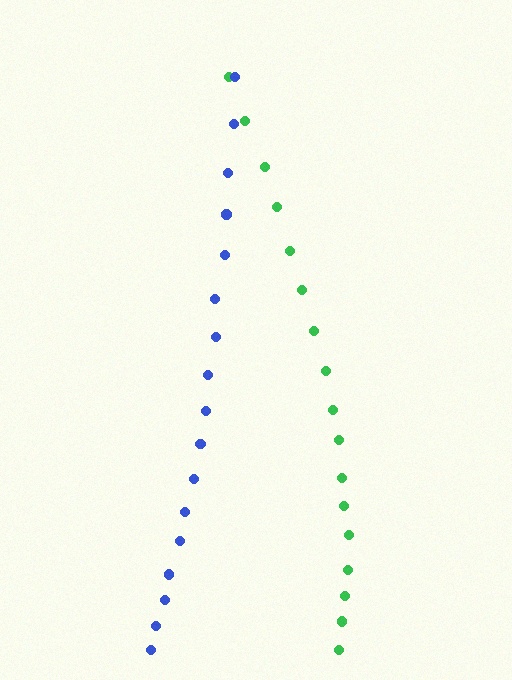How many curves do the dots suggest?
There are 2 distinct paths.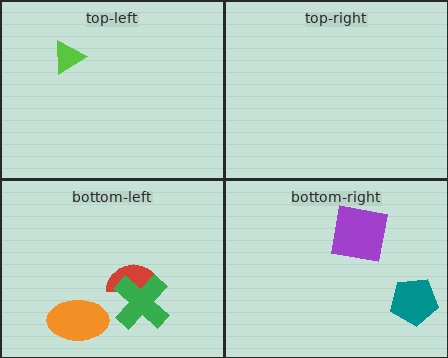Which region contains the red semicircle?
The bottom-left region.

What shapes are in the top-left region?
The lime triangle.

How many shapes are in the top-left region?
1.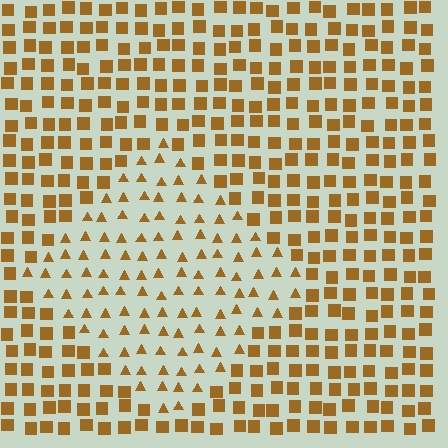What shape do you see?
I see a diamond.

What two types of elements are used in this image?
The image uses triangles inside the diamond region and squares outside it.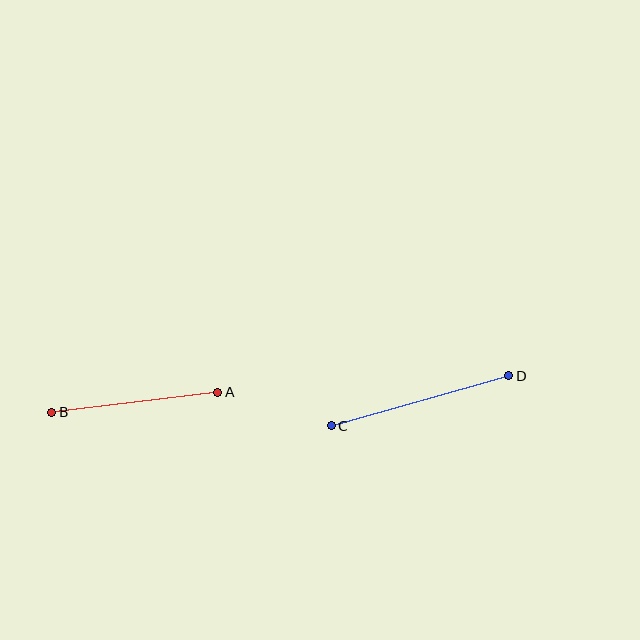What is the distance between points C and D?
The distance is approximately 184 pixels.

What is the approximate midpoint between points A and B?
The midpoint is at approximately (135, 402) pixels.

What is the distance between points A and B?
The distance is approximately 167 pixels.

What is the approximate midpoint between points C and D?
The midpoint is at approximately (420, 401) pixels.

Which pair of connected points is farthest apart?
Points C and D are farthest apart.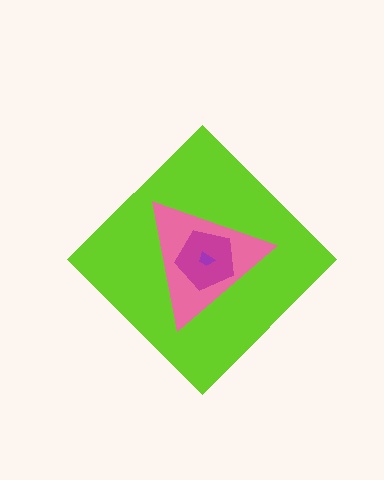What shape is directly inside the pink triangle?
The magenta pentagon.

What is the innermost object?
The purple trapezoid.